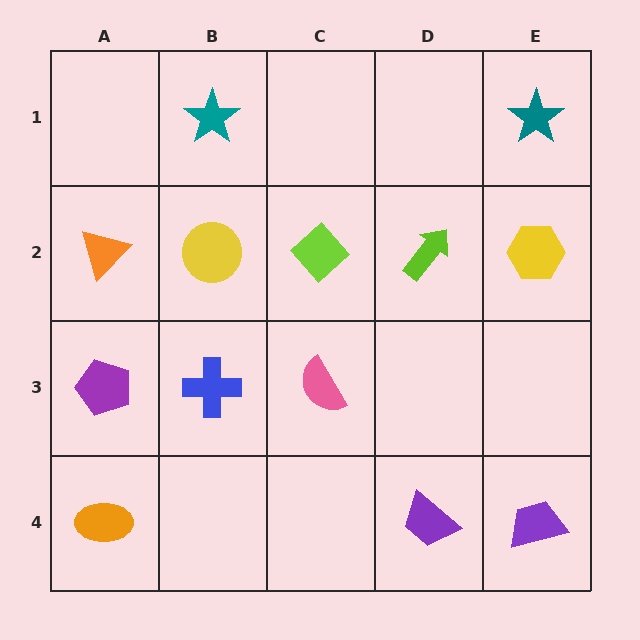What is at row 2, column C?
A lime diamond.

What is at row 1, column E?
A teal star.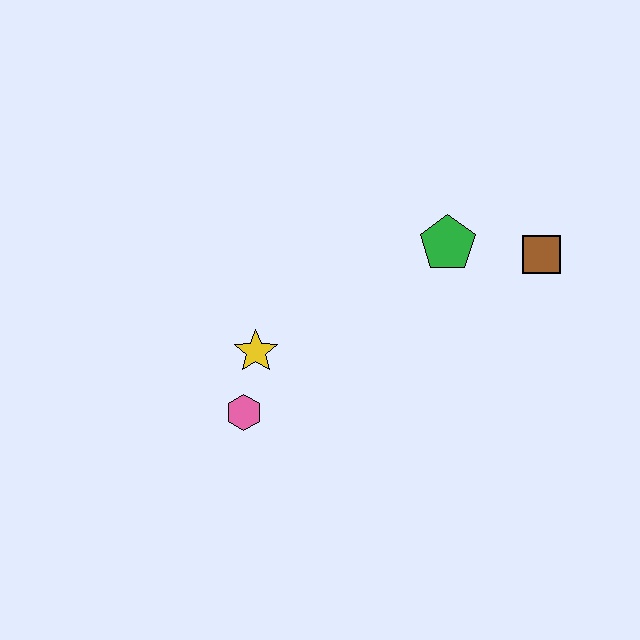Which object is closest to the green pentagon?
The brown square is closest to the green pentagon.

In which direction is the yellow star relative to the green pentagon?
The yellow star is to the left of the green pentagon.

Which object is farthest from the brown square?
The pink hexagon is farthest from the brown square.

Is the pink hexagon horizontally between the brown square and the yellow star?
No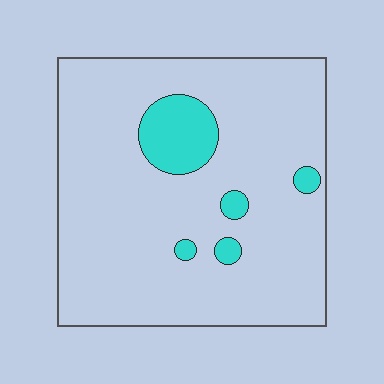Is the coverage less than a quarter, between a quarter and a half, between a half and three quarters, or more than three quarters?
Less than a quarter.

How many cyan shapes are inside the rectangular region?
5.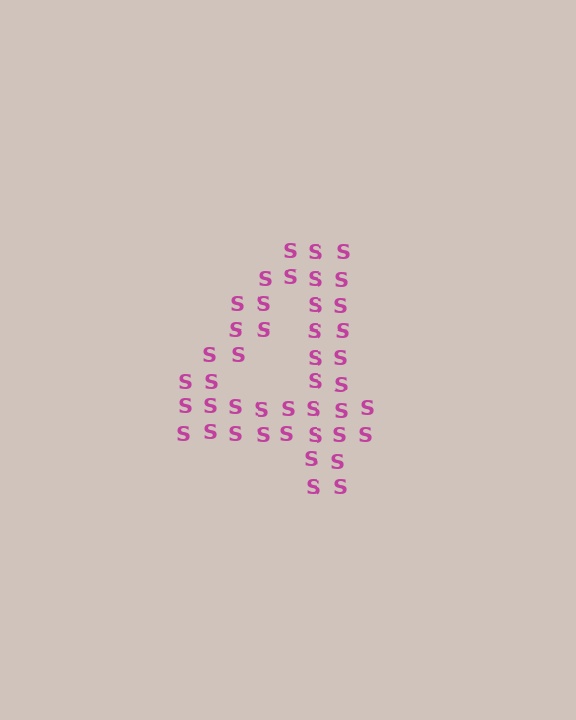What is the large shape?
The large shape is the digit 4.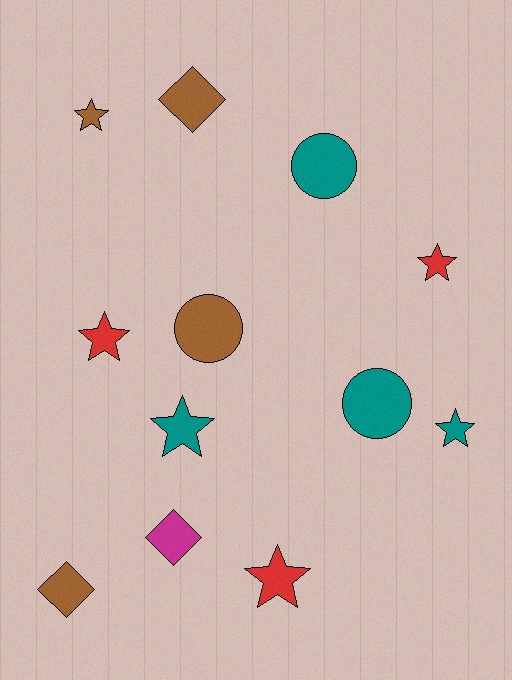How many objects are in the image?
There are 12 objects.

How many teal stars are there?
There are 2 teal stars.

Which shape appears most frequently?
Star, with 6 objects.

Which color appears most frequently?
Teal, with 4 objects.